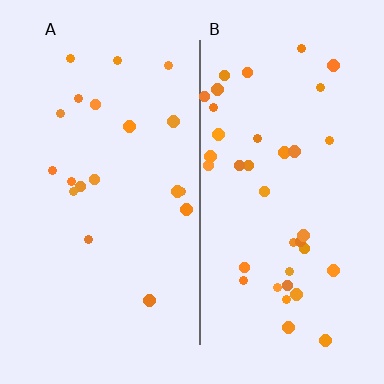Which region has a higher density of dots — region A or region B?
B (the right).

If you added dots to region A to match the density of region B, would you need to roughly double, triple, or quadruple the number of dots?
Approximately double.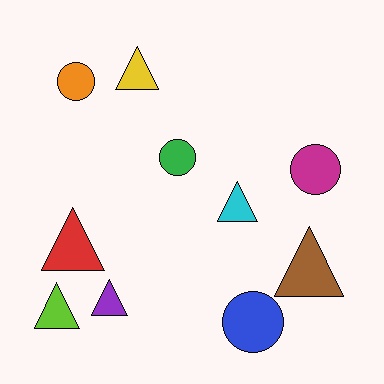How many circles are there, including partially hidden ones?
There are 4 circles.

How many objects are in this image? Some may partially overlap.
There are 10 objects.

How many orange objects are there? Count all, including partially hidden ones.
There is 1 orange object.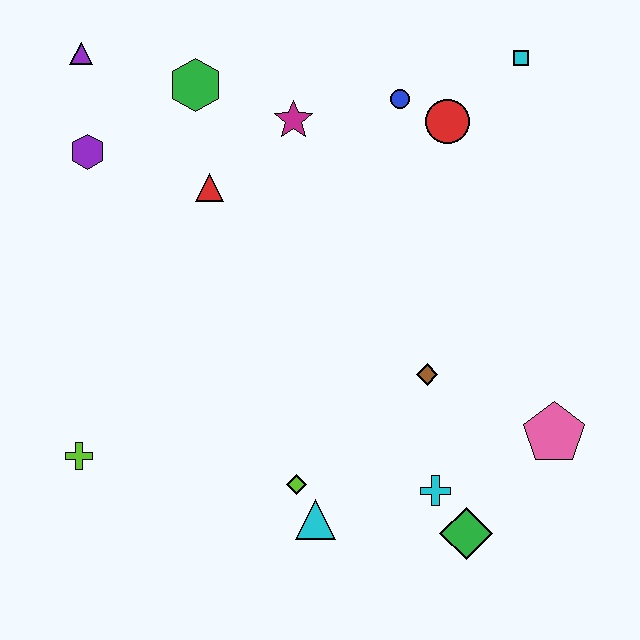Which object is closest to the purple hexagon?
The purple triangle is closest to the purple hexagon.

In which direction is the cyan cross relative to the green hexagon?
The cyan cross is below the green hexagon.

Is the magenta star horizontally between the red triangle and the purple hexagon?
No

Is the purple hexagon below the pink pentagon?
No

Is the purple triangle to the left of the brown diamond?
Yes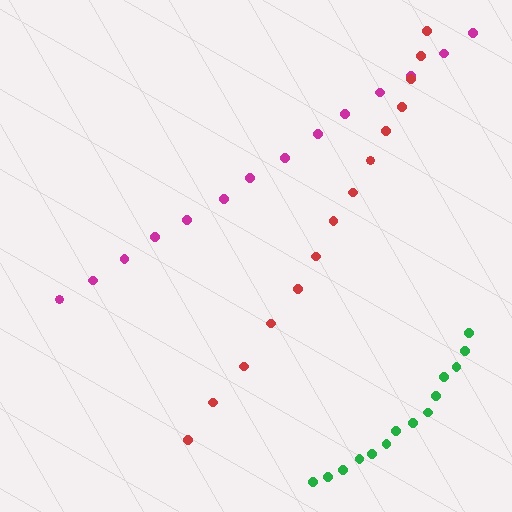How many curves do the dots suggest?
There are 3 distinct paths.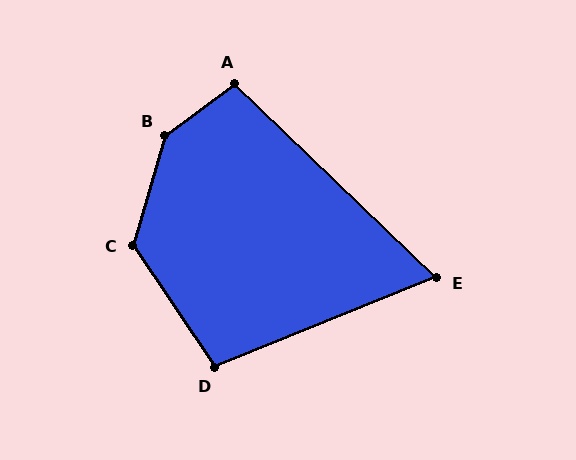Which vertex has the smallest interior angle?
E, at approximately 66 degrees.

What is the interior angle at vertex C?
Approximately 130 degrees (obtuse).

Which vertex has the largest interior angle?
B, at approximately 142 degrees.